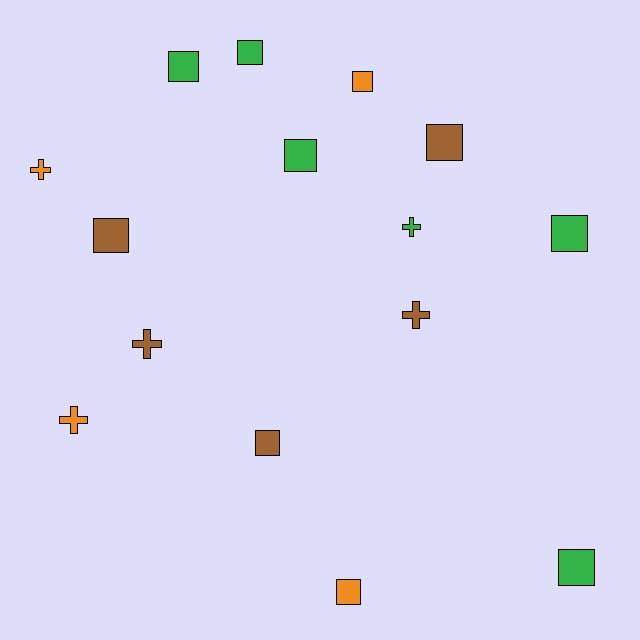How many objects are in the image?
There are 15 objects.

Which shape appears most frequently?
Square, with 10 objects.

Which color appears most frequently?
Green, with 6 objects.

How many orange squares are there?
There are 2 orange squares.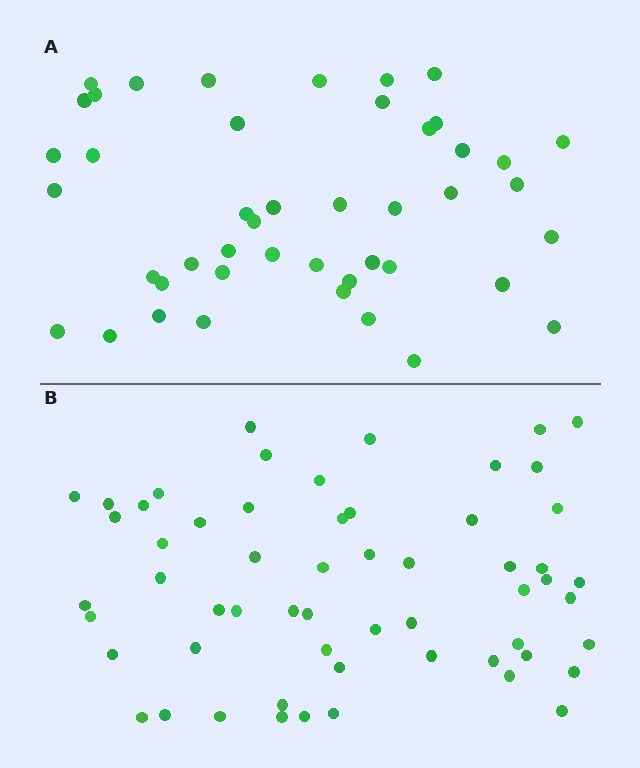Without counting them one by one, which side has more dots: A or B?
Region B (the bottom region) has more dots.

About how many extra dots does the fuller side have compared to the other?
Region B has approximately 15 more dots than region A.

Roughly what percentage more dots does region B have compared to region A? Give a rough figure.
About 30% more.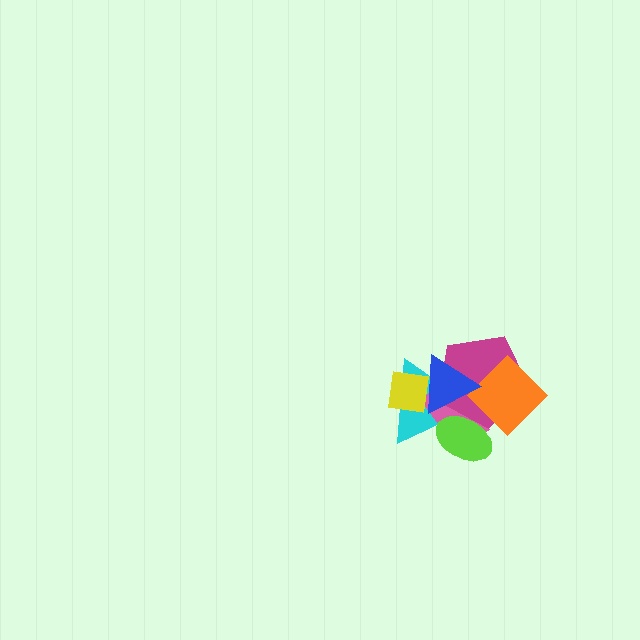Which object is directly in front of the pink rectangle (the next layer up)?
The magenta pentagon is directly in front of the pink rectangle.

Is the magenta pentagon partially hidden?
Yes, it is partially covered by another shape.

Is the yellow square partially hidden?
Yes, it is partially covered by another shape.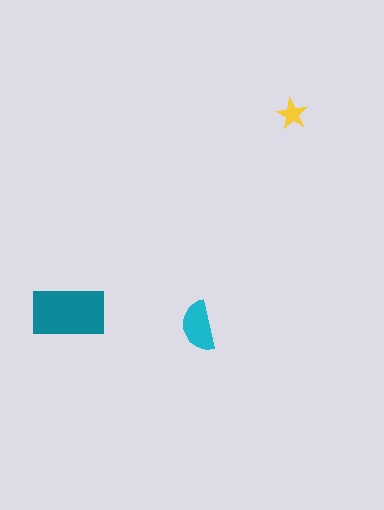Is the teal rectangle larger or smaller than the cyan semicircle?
Larger.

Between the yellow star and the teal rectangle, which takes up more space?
The teal rectangle.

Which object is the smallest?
The yellow star.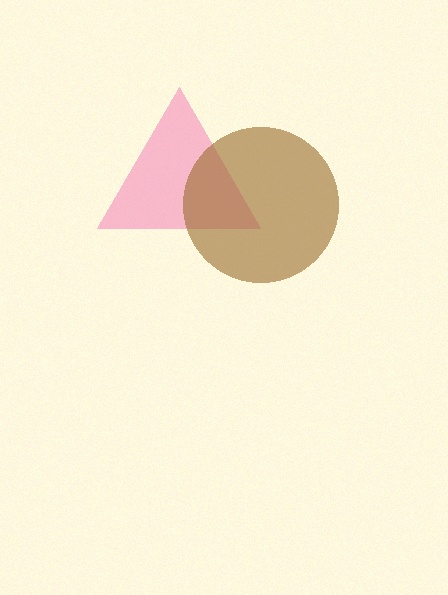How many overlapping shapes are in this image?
There are 2 overlapping shapes in the image.